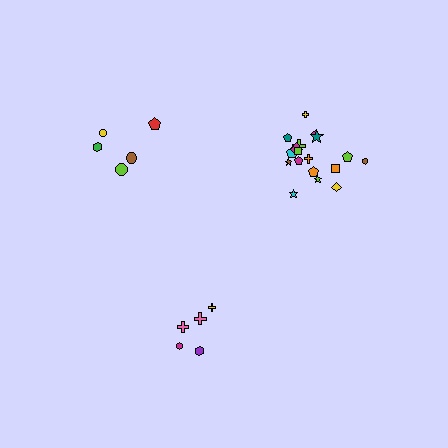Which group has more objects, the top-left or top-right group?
The top-right group.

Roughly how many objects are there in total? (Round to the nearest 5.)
Roughly 30 objects in total.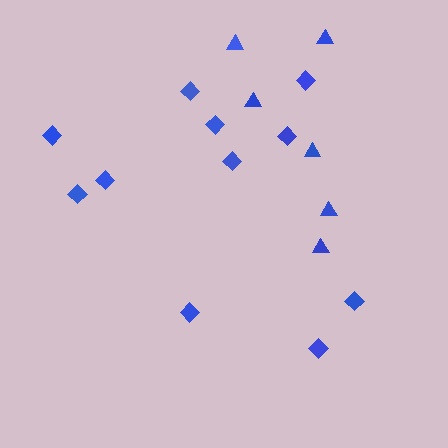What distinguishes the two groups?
There are 2 groups: one group of triangles (6) and one group of diamonds (11).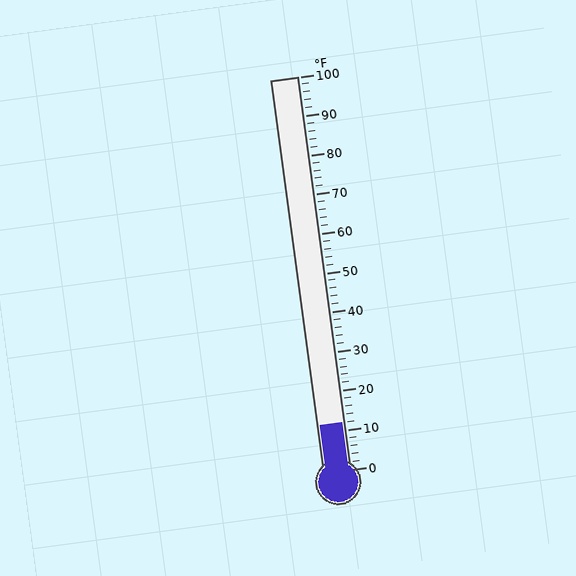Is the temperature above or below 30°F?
The temperature is below 30°F.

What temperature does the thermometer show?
The thermometer shows approximately 12°F.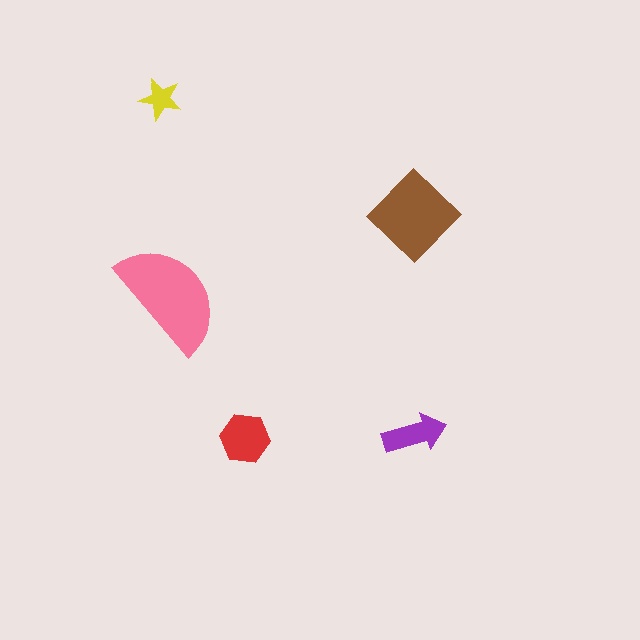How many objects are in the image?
There are 5 objects in the image.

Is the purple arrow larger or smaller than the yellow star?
Larger.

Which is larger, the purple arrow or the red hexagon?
The red hexagon.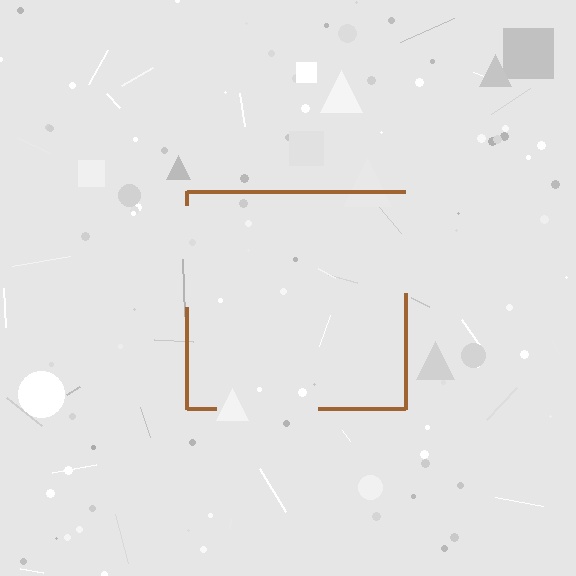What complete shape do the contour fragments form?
The contour fragments form a square.